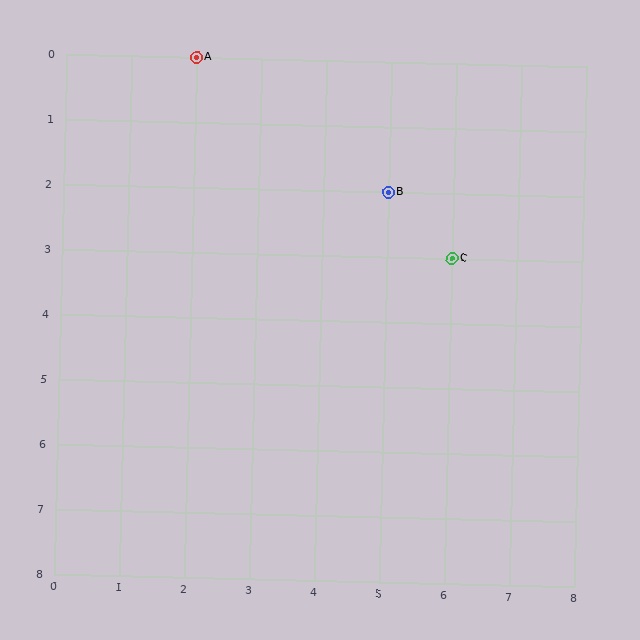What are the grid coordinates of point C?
Point C is at grid coordinates (6, 3).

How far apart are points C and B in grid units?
Points C and B are 1 column and 1 row apart (about 1.4 grid units diagonally).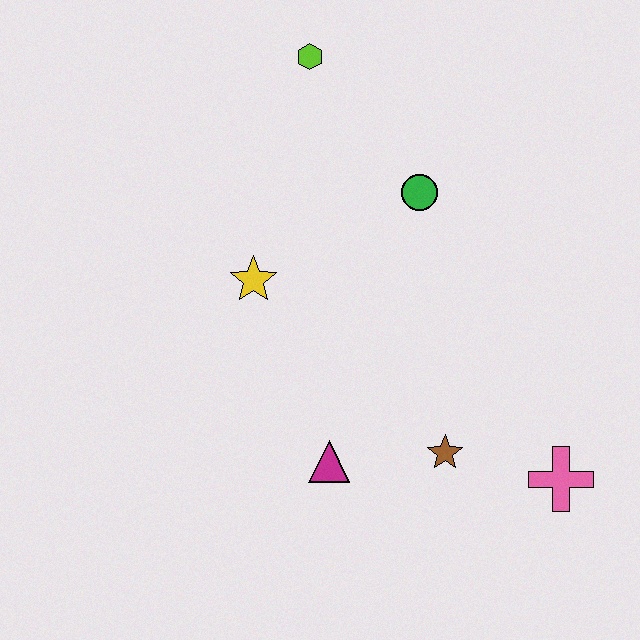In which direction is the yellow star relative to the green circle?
The yellow star is to the left of the green circle.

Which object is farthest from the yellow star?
The pink cross is farthest from the yellow star.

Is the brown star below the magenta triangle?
No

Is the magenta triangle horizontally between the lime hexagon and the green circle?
Yes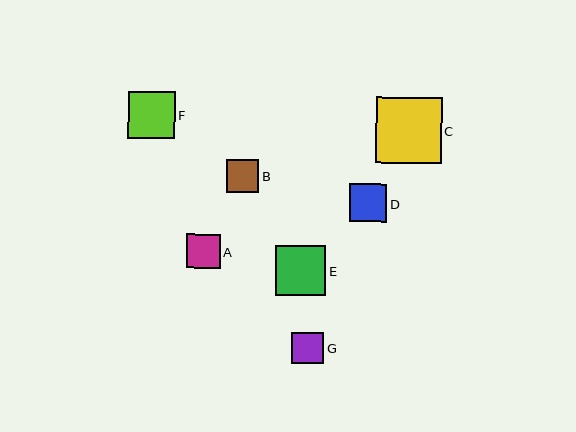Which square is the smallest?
Square G is the smallest with a size of approximately 32 pixels.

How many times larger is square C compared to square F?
Square C is approximately 1.4 times the size of square F.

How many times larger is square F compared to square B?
Square F is approximately 1.5 times the size of square B.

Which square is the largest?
Square C is the largest with a size of approximately 66 pixels.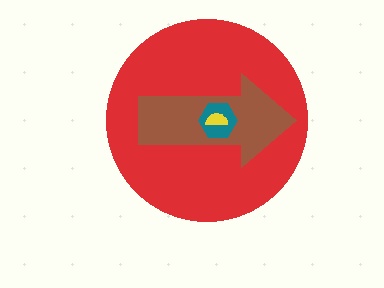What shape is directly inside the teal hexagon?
The yellow semicircle.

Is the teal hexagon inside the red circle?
Yes.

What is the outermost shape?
The red circle.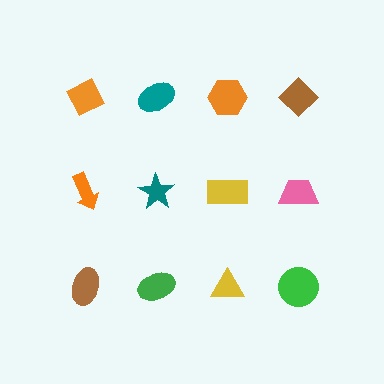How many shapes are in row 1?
4 shapes.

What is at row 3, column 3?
A yellow triangle.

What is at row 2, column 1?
An orange arrow.